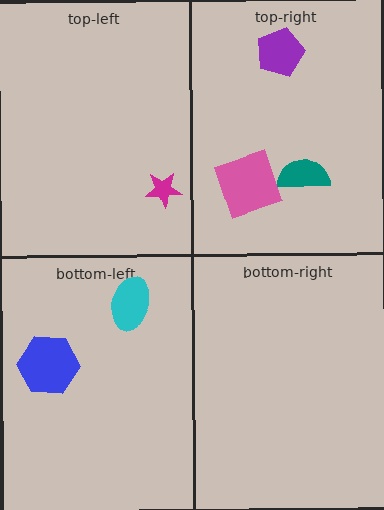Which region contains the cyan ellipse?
The bottom-left region.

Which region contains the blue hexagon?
The bottom-left region.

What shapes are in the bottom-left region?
The blue hexagon, the cyan ellipse.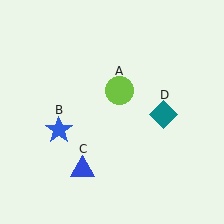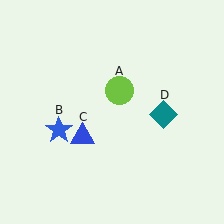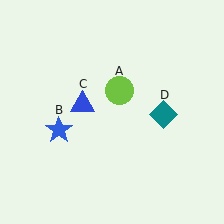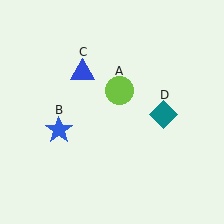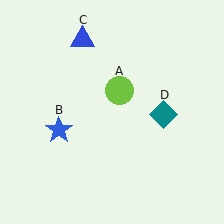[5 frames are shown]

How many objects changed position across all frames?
1 object changed position: blue triangle (object C).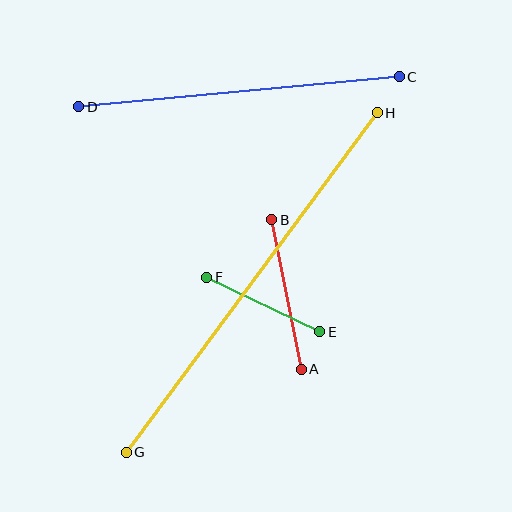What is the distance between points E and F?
The distance is approximately 126 pixels.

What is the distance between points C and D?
The distance is approximately 322 pixels.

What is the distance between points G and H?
The distance is approximately 422 pixels.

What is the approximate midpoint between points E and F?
The midpoint is at approximately (263, 304) pixels.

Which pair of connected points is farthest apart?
Points G and H are farthest apart.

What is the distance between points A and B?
The distance is approximately 152 pixels.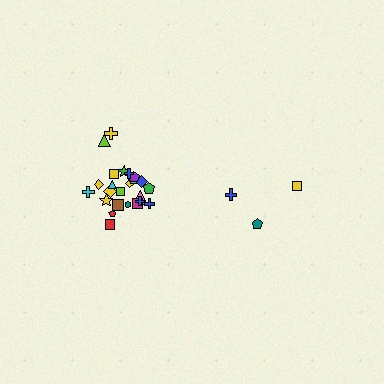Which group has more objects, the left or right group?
The left group.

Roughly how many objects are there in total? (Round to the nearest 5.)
Roughly 30 objects in total.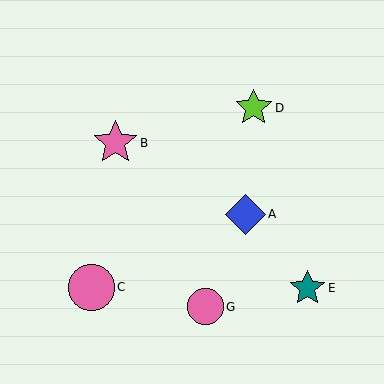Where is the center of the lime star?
The center of the lime star is at (254, 108).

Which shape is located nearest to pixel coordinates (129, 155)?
The pink star (labeled B) at (115, 143) is nearest to that location.